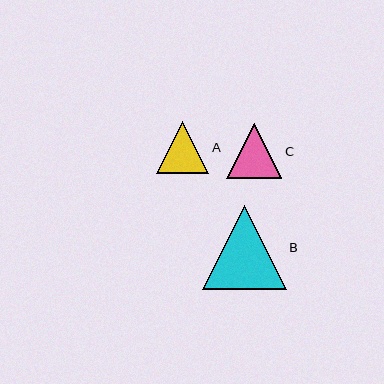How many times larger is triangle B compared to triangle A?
Triangle B is approximately 1.6 times the size of triangle A.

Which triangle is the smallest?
Triangle A is the smallest with a size of approximately 52 pixels.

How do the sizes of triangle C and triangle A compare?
Triangle C and triangle A are approximately the same size.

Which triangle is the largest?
Triangle B is the largest with a size of approximately 84 pixels.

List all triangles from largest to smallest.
From largest to smallest: B, C, A.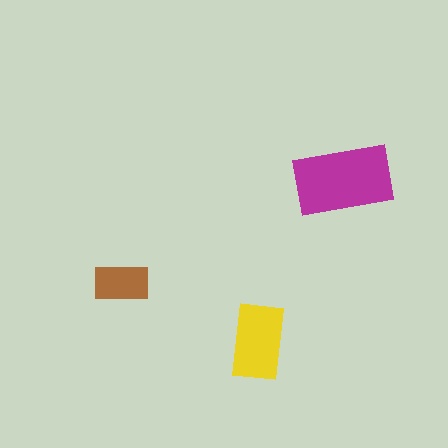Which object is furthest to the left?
The brown rectangle is leftmost.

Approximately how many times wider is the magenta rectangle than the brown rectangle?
About 2 times wider.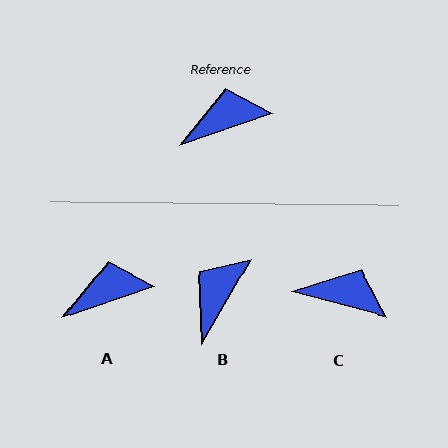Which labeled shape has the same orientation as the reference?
A.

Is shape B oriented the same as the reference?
No, it is off by about 41 degrees.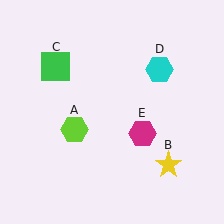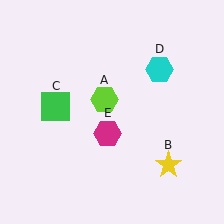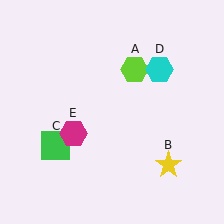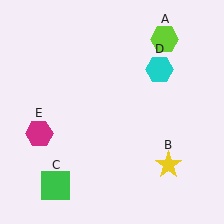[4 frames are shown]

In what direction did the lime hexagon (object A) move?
The lime hexagon (object A) moved up and to the right.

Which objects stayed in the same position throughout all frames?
Yellow star (object B) and cyan hexagon (object D) remained stationary.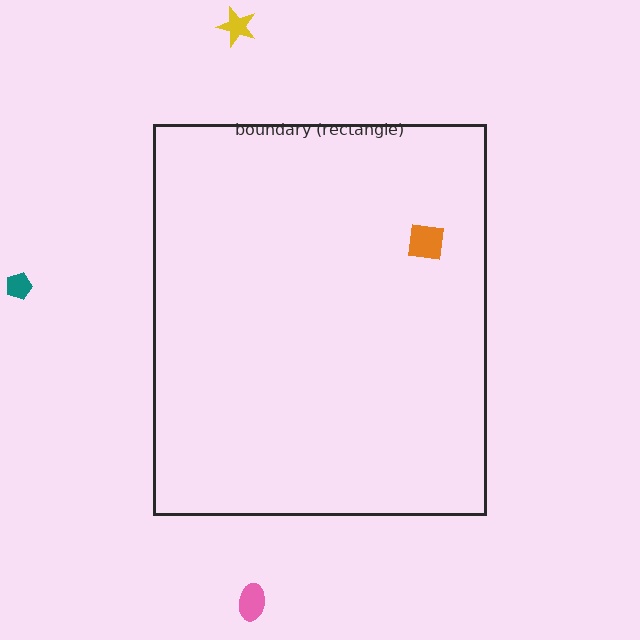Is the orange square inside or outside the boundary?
Inside.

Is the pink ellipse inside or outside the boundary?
Outside.